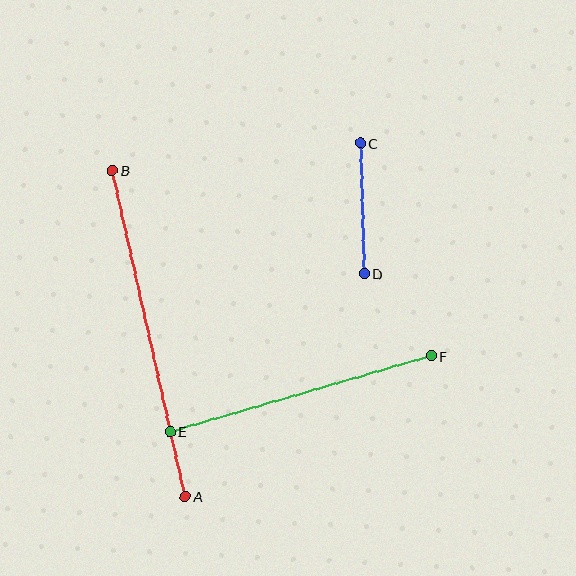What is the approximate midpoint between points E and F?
The midpoint is at approximately (301, 394) pixels.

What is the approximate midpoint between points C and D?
The midpoint is at approximately (362, 208) pixels.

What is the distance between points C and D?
The distance is approximately 130 pixels.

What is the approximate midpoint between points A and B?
The midpoint is at approximately (149, 333) pixels.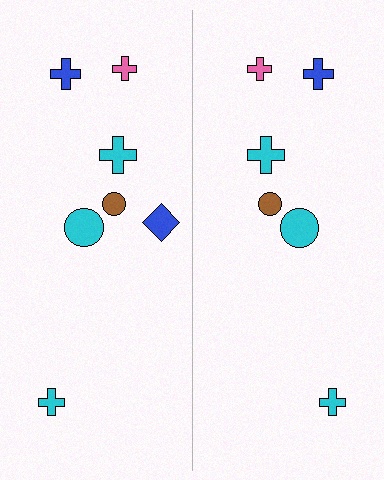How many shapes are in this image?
There are 13 shapes in this image.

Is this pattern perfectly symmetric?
No, the pattern is not perfectly symmetric. A blue diamond is missing from the right side.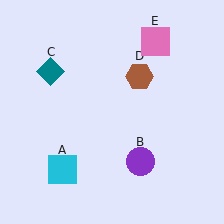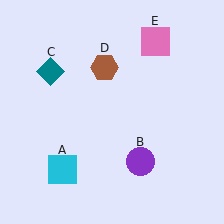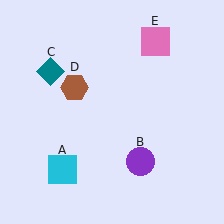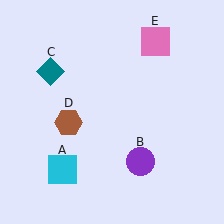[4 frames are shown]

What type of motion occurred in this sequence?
The brown hexagon (object D) rotated counterclockwise around the center of the scene.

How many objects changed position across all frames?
1 object changed position: brown hexagon (object D).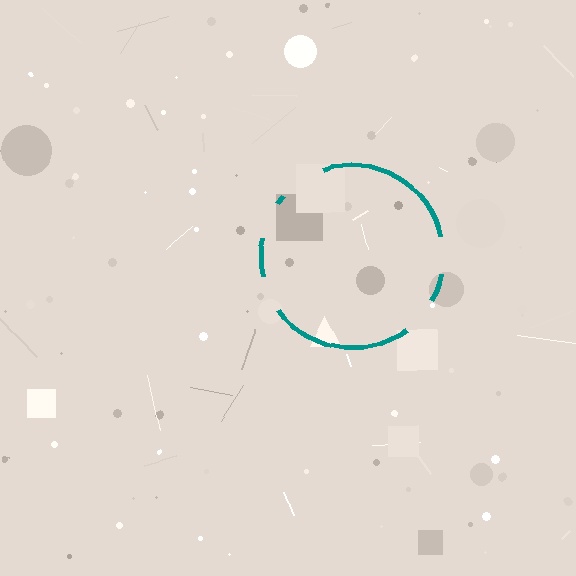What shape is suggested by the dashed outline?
The dashed outline suggests a circle.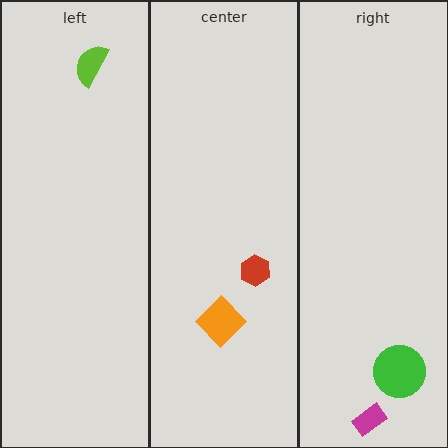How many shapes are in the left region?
1.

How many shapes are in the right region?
2.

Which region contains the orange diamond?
The center region.